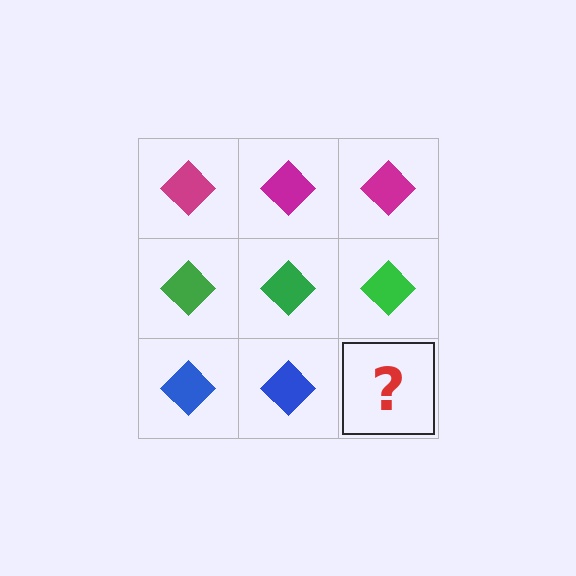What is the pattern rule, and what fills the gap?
The rule is that each row has a consistent color. The gap should be filled with a blue diamond.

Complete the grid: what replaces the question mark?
The question mark should be replaced with a blue diamond.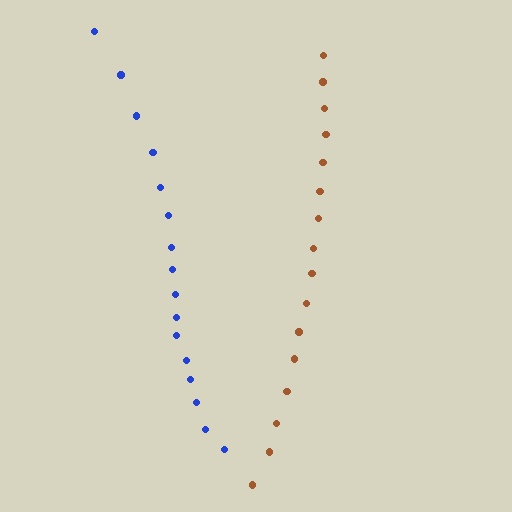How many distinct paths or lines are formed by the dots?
There are 2 distinct paths.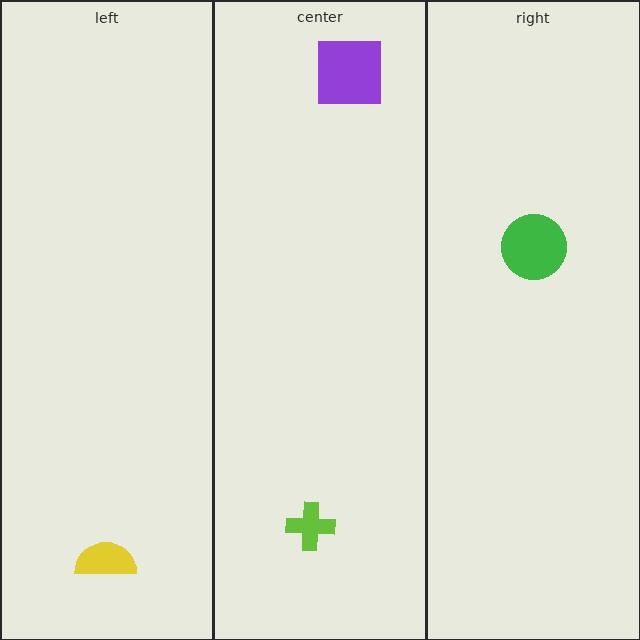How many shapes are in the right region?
1.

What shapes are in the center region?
The lime cross, the purple square.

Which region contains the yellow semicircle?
The left region.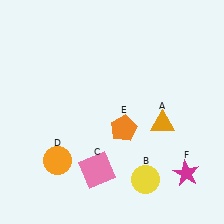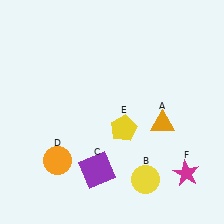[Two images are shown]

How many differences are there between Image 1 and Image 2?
There are 2 differences between the two images.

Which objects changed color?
C changed from pink to purple. E changed from orange to yellow.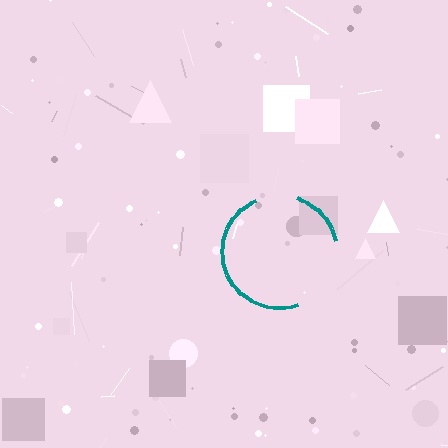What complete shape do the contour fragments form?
The contour fragments form a circle.